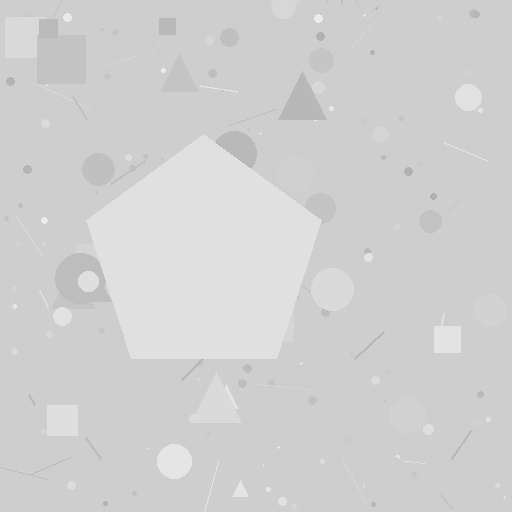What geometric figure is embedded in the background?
A pentagon is embedded in the background.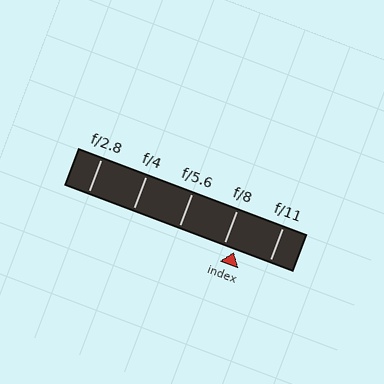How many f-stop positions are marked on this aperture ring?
There are 5 f-stop positions marked.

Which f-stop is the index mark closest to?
The index mark is closest to f/8.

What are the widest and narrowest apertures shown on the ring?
The widest aperture shown is f/2.8 and the narrowest is f/11.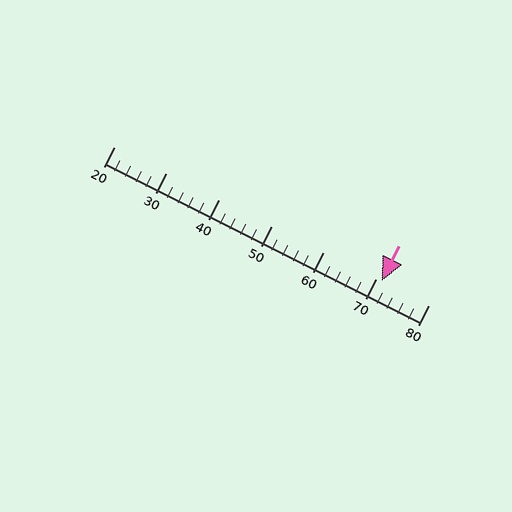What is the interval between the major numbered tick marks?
The major tick marks are spaced 10 units apart.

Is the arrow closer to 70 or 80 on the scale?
The arrow is closer to 70.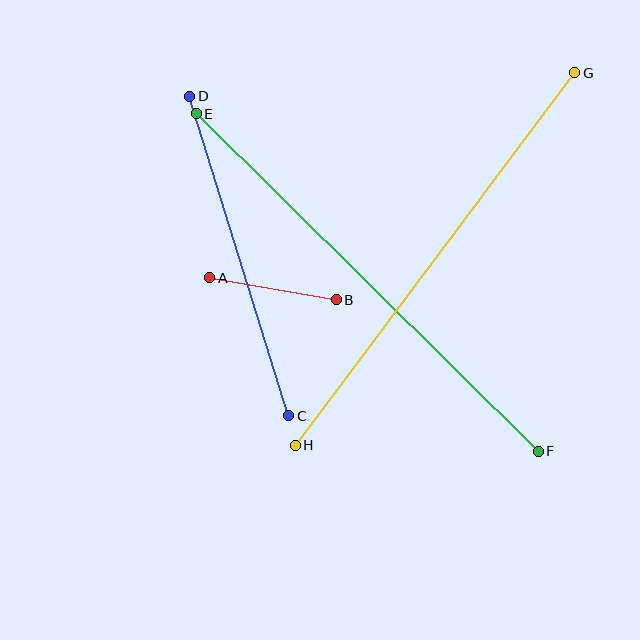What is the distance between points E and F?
The distance is approximately 481 pixels.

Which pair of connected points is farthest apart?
Points E and F are farthest apart.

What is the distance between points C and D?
The distance is approximately 334 pixels.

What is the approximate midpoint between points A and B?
The midpoint is at approximately (273, 289) pixels.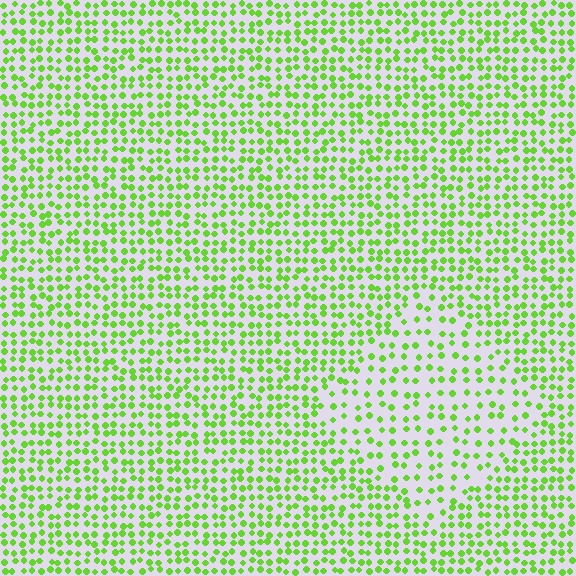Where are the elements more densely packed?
The elements are more densely packed outside the diamond boundary.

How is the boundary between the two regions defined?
The boundary is defined by a change in element density (approximately 1.8x ratio). All elements are the same color, size, and shape.